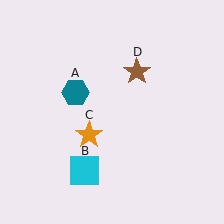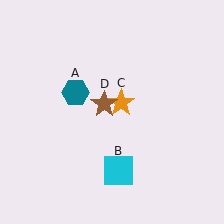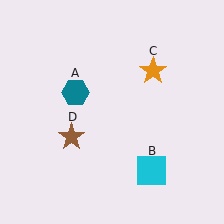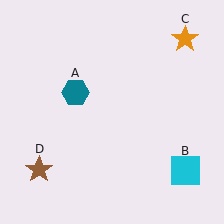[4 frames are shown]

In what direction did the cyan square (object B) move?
The cyan square (object B) moved right.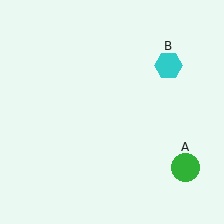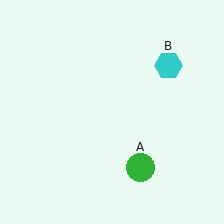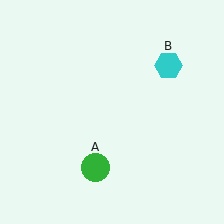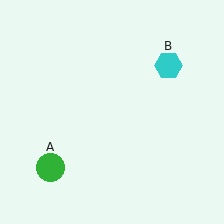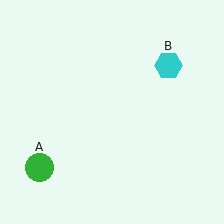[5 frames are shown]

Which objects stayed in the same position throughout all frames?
Cyan hexagon (object B) remained stationary.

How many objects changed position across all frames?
1 object changed position: green circle (object A).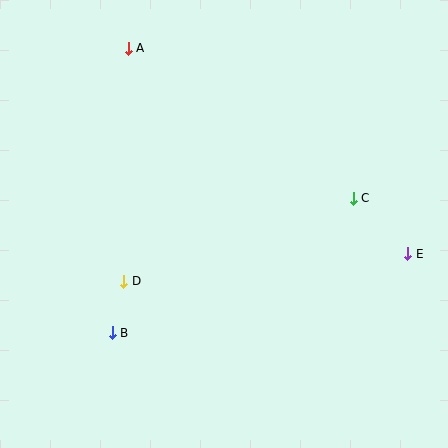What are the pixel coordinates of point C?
Point C is at (353, 198).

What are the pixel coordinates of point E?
Point E is at (408, 254).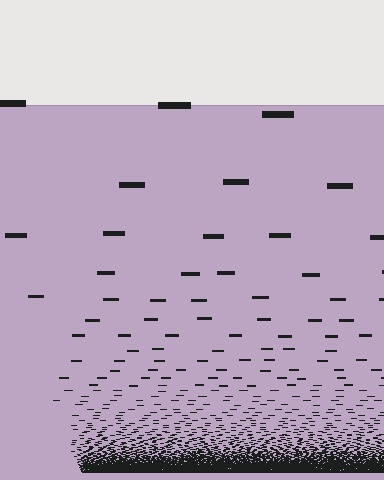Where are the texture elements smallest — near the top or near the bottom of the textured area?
Near the bottom.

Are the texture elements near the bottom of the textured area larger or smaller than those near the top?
Smaller. The gradient is inverted — elements near the bottom are smaller and denser.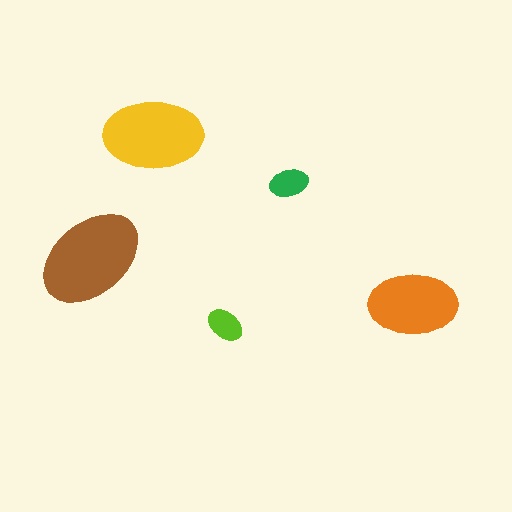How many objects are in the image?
There are 5 objects in the image.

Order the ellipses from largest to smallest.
the brown one, the yellow one, the orange one, the green one, the lime one.